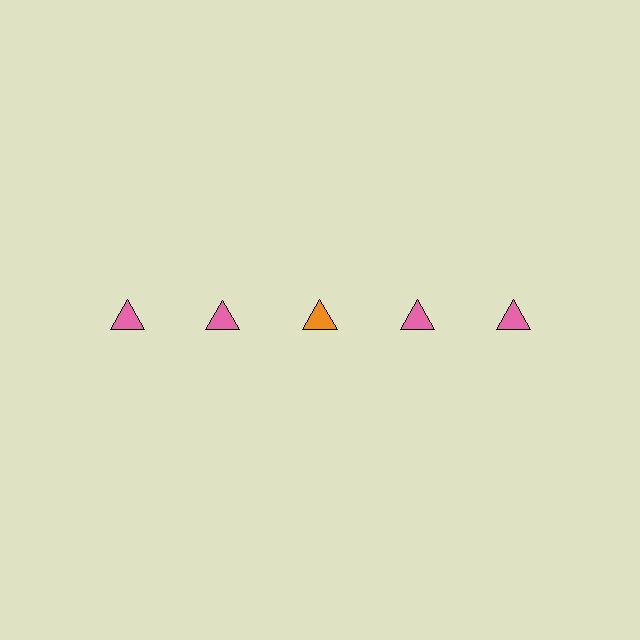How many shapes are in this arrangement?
There are 5 shapes arranged in a grid pattern.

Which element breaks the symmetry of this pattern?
The orange triangle in the top row, center column breaks the symmetry. All other shapes are pink triangles.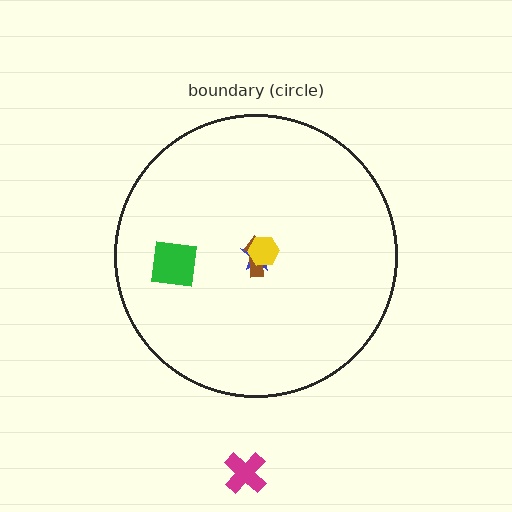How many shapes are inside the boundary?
4 inside, 1 outside.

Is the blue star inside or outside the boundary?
Inside.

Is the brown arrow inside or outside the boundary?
Inside.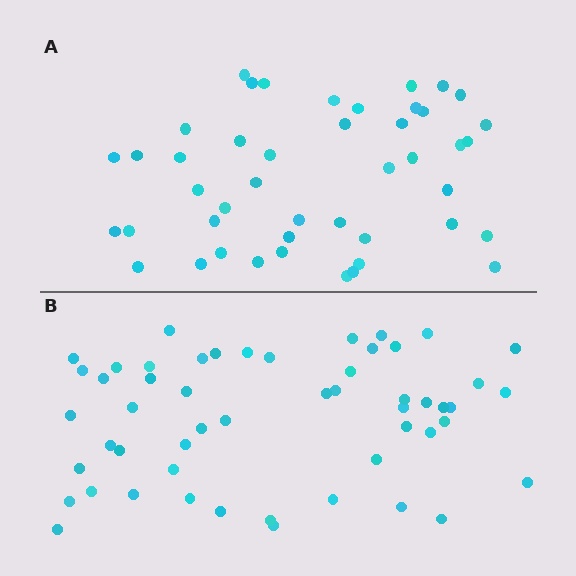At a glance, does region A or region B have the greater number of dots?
Region B (the bottom region) has more dots.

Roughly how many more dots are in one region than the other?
Region B has roughly 8 or so more dots than region A.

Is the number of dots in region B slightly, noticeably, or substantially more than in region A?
Region B has only slightly more — the two regions are fairly close. The ratio is roughly 1.2 to 1.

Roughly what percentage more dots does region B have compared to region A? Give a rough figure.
About 20% more.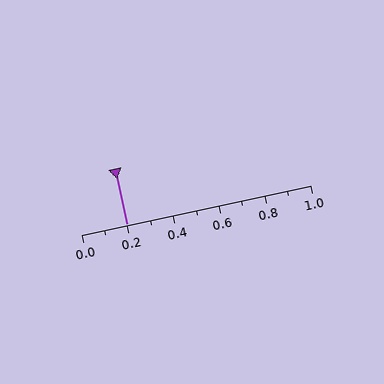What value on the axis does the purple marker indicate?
The marker indicates approximately 0.2.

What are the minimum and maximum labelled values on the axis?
The axis runs from 0.0 to 1.0.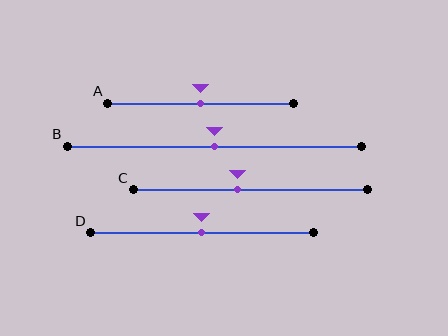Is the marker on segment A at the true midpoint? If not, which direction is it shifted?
Yes, the marker on segment A is at the true midpoint.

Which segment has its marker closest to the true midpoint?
Segment A has its marker closest to the true midpoint.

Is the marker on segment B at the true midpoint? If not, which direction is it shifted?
Yes, the marker on segment B is at the true midpoint.